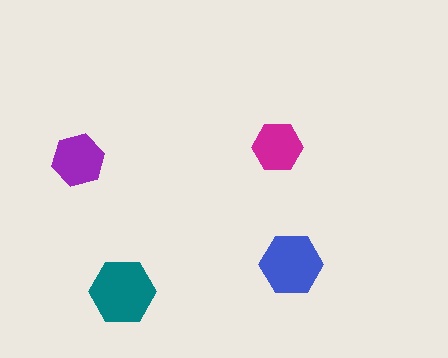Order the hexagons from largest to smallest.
the teal one, the blue one, the purple one, the magenta one.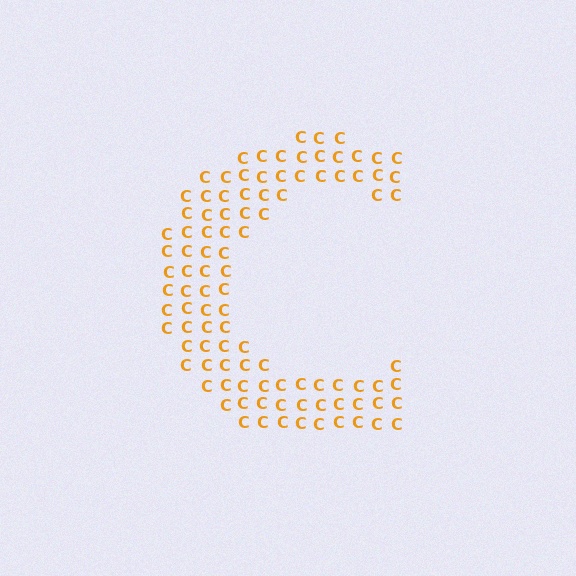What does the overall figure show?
The overall figure shows the letter C.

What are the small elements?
The small elements are letter C's.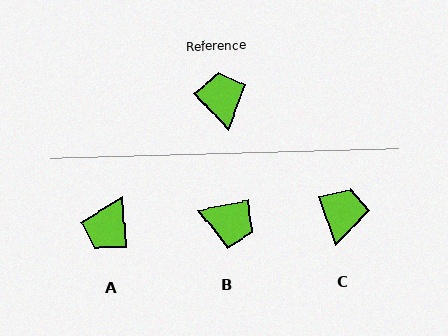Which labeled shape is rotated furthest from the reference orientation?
A, about 142 degrees away.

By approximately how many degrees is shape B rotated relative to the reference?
Approximately 122 degrees clockwise.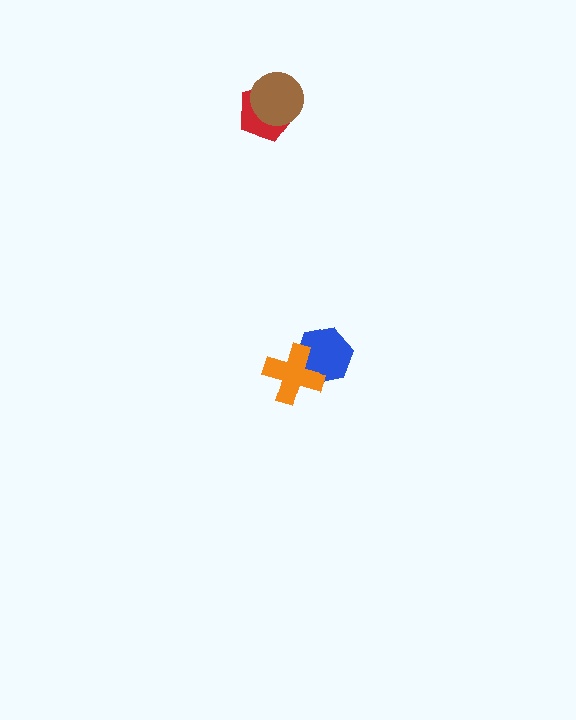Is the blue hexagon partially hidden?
Yes, it is partially covered by another shape.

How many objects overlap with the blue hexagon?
1 object overlaps with the blue hexagon.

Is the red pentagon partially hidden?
Yes, it is partially covered by another shape.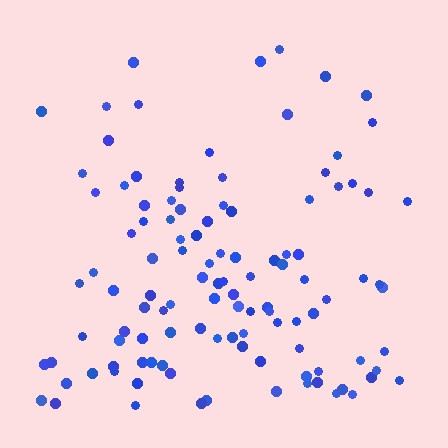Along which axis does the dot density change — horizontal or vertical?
Vertical.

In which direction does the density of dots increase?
From top to bottom, with the bottom side densest.